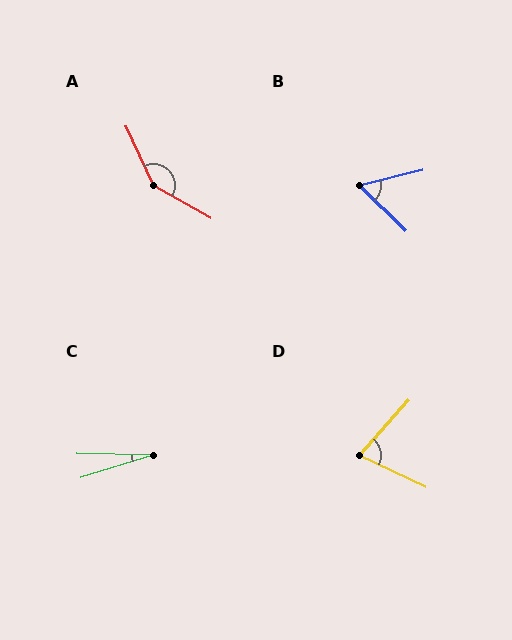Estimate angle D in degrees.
Approximately 74 degrees.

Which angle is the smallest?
C, at approximately 18 degrees.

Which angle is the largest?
A, at approximately 144 degrees.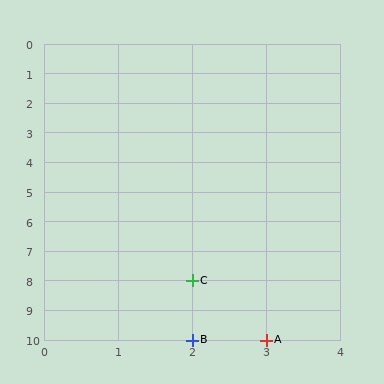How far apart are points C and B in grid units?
Points C and B are 2 rows apart.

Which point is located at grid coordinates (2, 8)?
Point C is at (2, 8).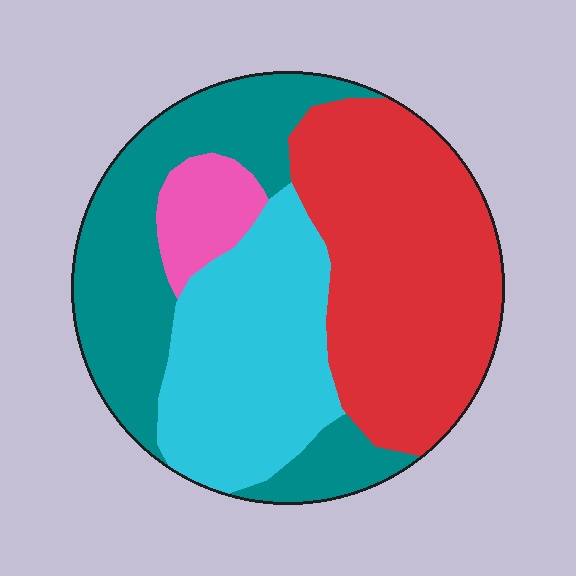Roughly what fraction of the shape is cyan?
Cyan takes up about one quarter (1/4) of the shape.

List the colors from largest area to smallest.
From largest to smallest: red, teal, cyan, pink.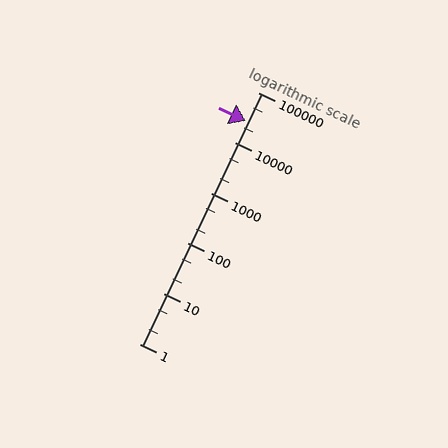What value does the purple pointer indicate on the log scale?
The pointer indicates approximately 27000.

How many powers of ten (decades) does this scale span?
The scale spans 5 decades, from 1 to 100000.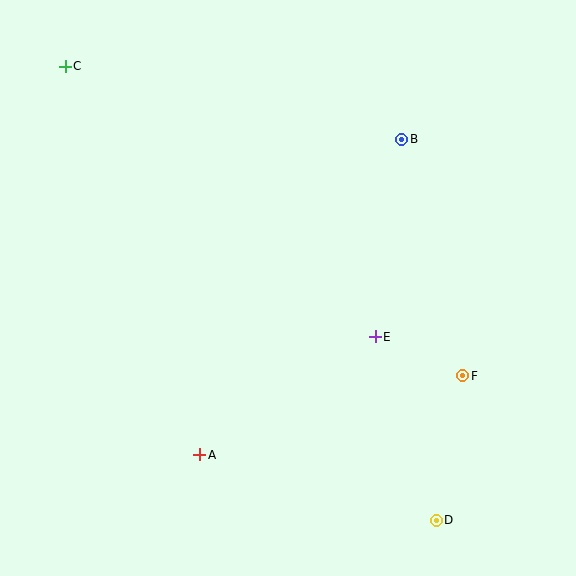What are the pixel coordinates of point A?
Point A is at (200, 455).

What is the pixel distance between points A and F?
The distance between A and F is 275 pixels.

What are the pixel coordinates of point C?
Point C is at (65, 66).